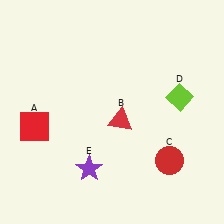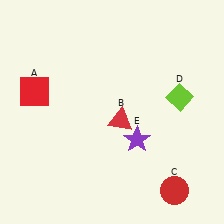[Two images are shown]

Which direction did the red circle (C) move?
The red circle (C) moved down.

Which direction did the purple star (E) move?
The purple star (E) moved right.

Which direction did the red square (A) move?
The red square (A) moved up.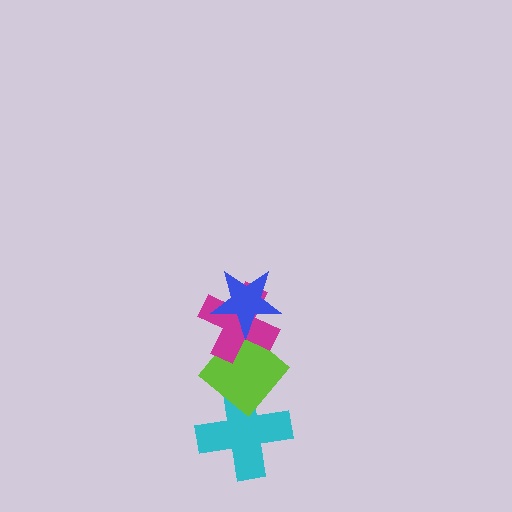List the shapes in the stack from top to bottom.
From top to bottom: the blue star, the magenta cross, the lime diamond, the cyan cross.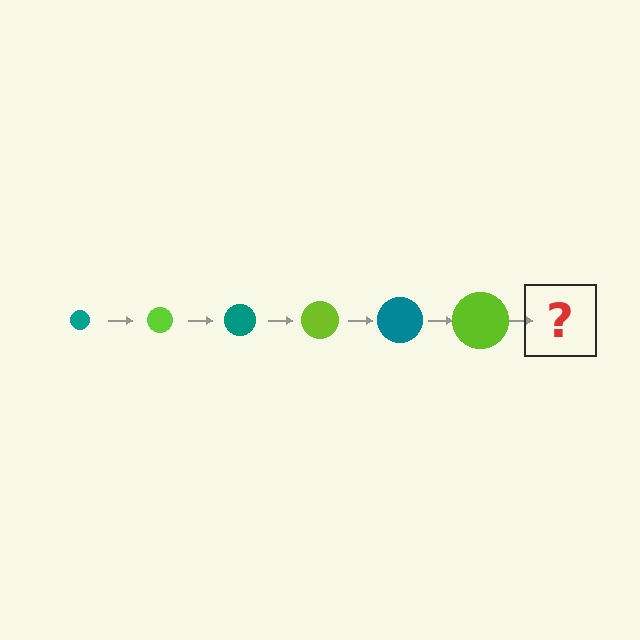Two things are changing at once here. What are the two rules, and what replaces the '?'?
The two rules are that the circle grows larger each step and the color cycles through teal and lime. The '?' should be a teal circle, larger than the previous one.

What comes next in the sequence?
The next element should be a teal circle, larger than the previous one.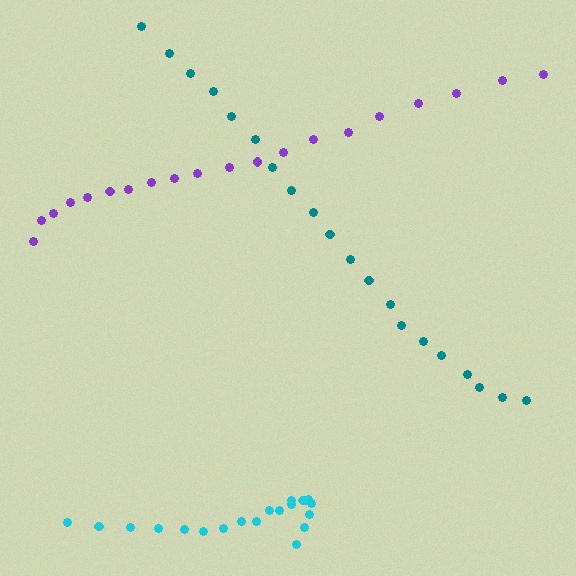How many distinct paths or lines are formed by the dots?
There are 3 distinct paths.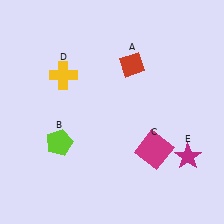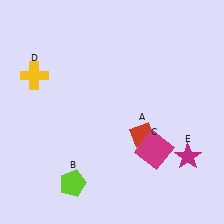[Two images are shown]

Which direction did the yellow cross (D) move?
The yellow cross (D) moved left.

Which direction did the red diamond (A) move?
The red diamond (A) moved down.